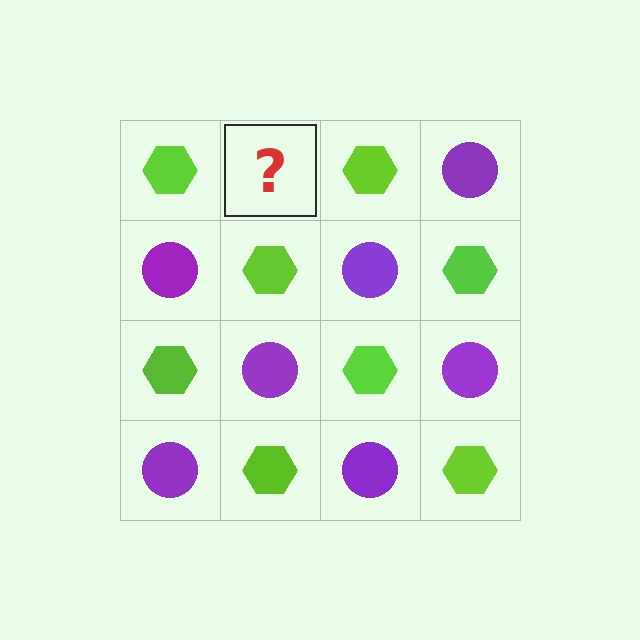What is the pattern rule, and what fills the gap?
The rule is that it alternates lime hexagon and purple circle in a checkerboard pattern. The gap should be filled with a purple circle.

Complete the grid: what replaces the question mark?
The question mark should be replaced with a purple circle.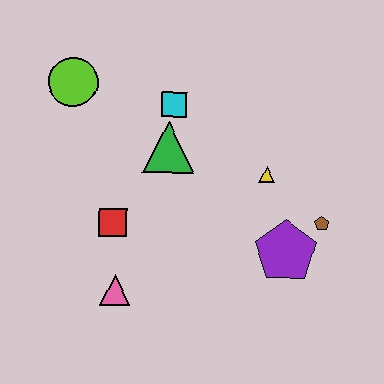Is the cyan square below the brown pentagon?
No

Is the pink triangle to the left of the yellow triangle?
Yes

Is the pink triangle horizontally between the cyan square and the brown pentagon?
No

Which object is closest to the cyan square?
The green triangle is closest to the cyan square.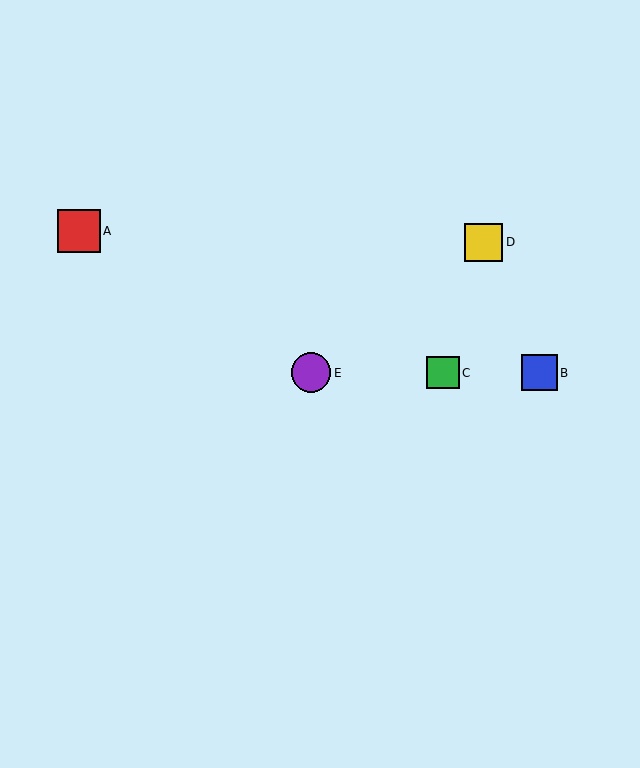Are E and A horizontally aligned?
No, E is at y≈373 and A is at y≈231.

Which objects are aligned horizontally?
Objects B, C, E are aligned horizontally.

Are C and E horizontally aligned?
Yes, both are at y≈373.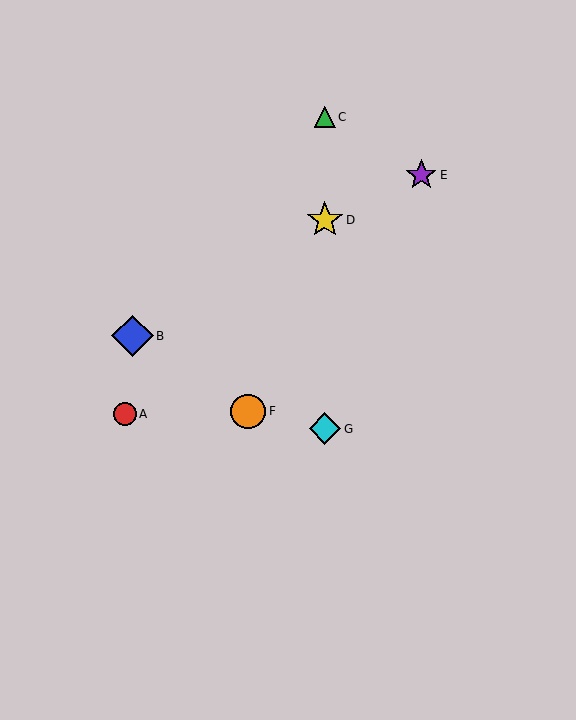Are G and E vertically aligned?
No, G is at x≈325 and E is at x≈421.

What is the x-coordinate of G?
Object G is at x≈325.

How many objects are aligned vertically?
3 objects (C, D, G) are aligned vertically.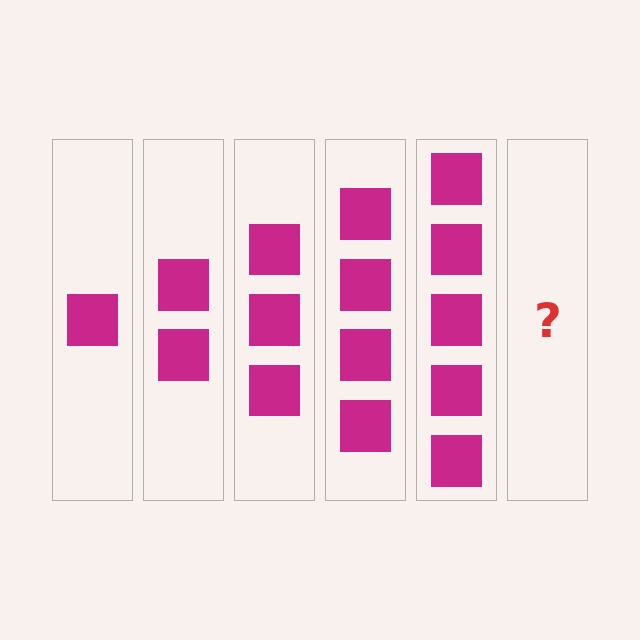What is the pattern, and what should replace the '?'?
The pattern is that each step adds one more square. The '?' should be 6 squares.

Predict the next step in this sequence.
The next step is 6 squares.